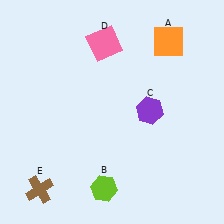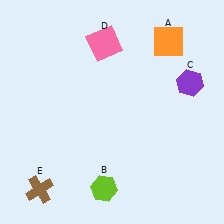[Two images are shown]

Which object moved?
The purple hexagon (C) moved right.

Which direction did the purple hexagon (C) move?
The purple hexagon (C) moved right.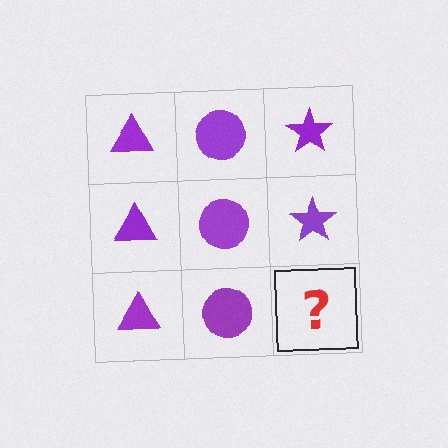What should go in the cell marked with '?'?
The missing cell should contain a purple star.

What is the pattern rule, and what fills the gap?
The rule is that each column has a consistent shape. The gap should be filled with a purple star.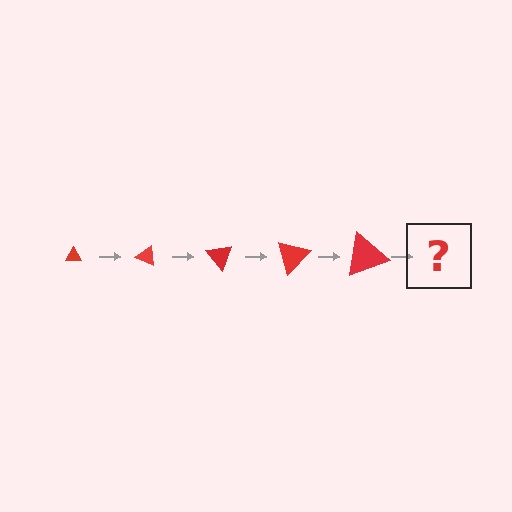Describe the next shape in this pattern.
It should be a triangle, larger than the previous one and rotated 125 degrees from the start.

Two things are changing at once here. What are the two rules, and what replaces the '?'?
The two rules are that the triangle grows larger each step and it rotates 25 degrees each step. The '?' should be a triangle, larger than the previous one and rotated 125 degrees from the start.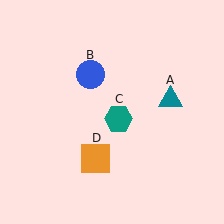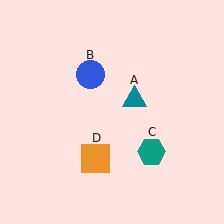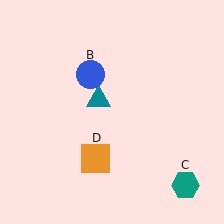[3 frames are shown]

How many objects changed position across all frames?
2 objects changed position: teal triangle (object A), teal hexagon (object C).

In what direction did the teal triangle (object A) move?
The teal triangle (object A) moved left.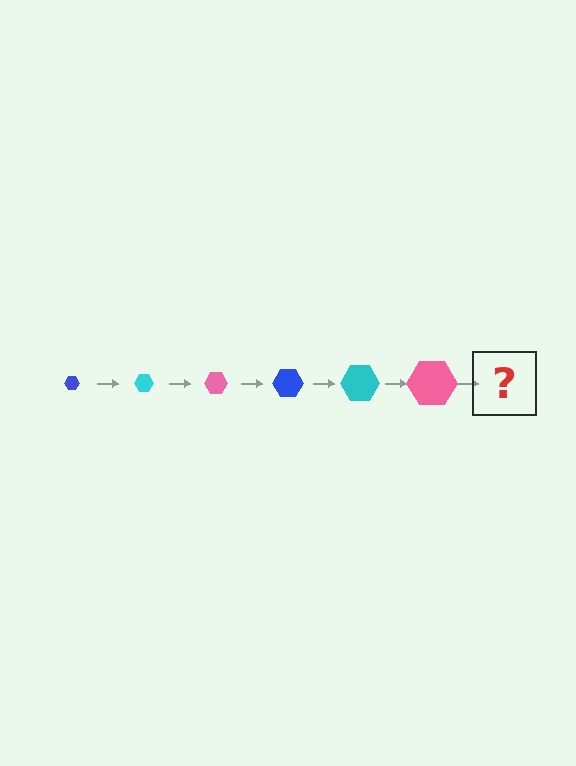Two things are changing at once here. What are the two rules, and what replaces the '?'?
The two rules are that the hexagon grows larger each step and the color cycles through blue, cyan, and pink. The '?' should be a blue hexagon, larger than the previous one.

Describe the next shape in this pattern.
It should be a blue hexagon, larger than the previous one.